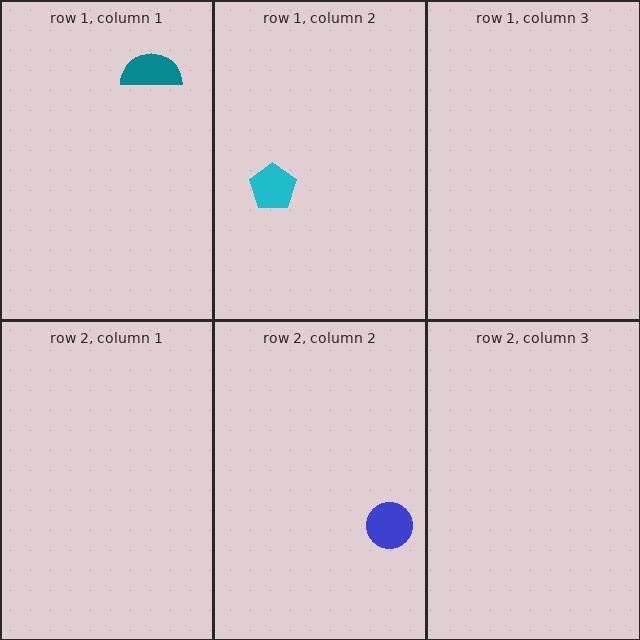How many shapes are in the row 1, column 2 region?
1.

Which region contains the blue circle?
The row 2, column 2 region.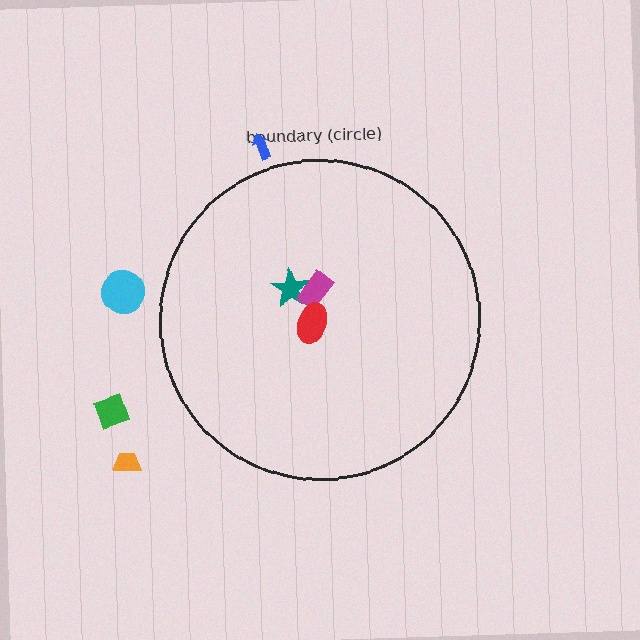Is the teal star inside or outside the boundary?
Inside.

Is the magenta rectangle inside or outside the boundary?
Inside.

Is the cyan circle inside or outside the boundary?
Outside.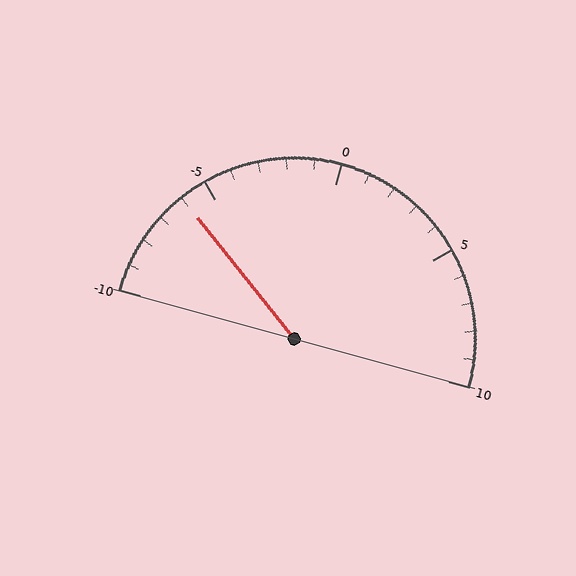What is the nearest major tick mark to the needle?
The nearest major tick mark is -5.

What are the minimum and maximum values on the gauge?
The gauge ranges from -10 to 10.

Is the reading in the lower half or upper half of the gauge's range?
The reading is in the lower half of the range (-10 to 10).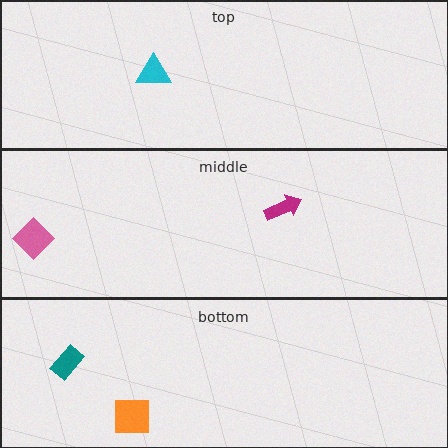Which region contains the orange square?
The bottom region.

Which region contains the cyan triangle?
The top region.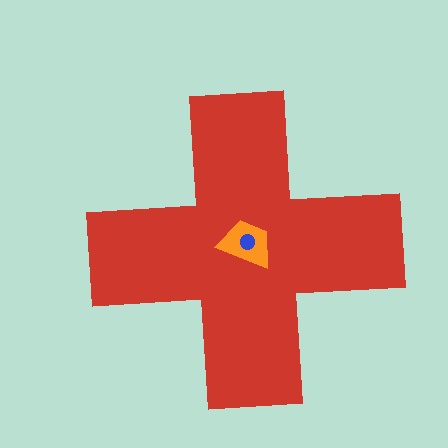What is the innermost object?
The blue circle.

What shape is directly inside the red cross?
The orange trapezoid.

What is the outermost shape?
The red cross.